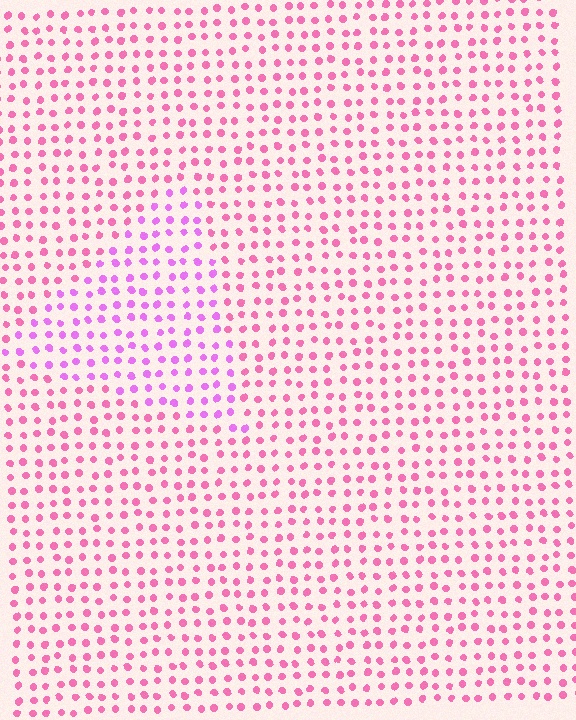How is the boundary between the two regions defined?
The boundary is defined purely by a slight shift in hue (about 34 degrees). Spacing, size, and orientation are identical on both sides.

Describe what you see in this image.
The image is filled with small pink elements in a uniform arrangement. A triangle-shaped region is visible where the elements are tinted to a slightly different hue, forming a subtle color boundary.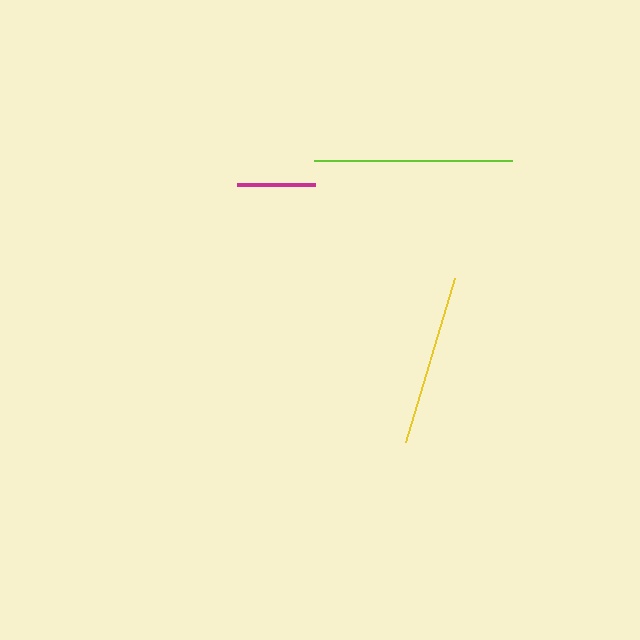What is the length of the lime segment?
The lime segment is approximately 198 pixels long.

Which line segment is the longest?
The lime line is the longest at approximately 198 pixels.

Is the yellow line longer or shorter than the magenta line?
The yellow line is longer than the magenta line.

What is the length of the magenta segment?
The magenta segment is approximately 78 pixels long.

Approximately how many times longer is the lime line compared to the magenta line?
The lime line is approximately 2.5 times the length of the magenta line.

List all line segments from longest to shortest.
From longest to shortest: lime, yellow, magenta.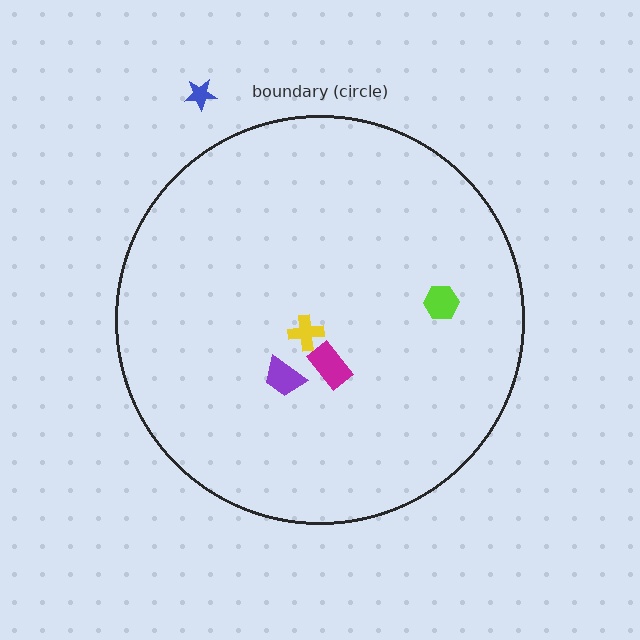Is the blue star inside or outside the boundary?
Outside.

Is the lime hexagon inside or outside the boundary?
Inside.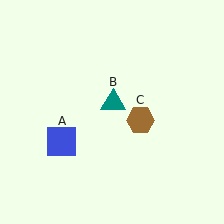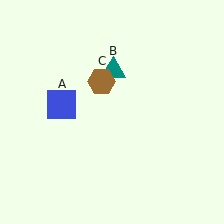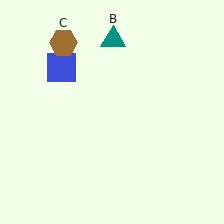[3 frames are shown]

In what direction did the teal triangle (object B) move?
The teal triangle (object B) moved up.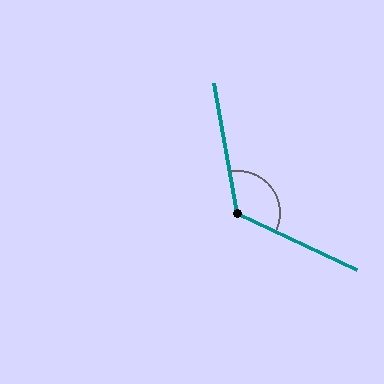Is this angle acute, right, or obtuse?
It is obtuse.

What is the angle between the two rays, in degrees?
Approximately 125 degrees.